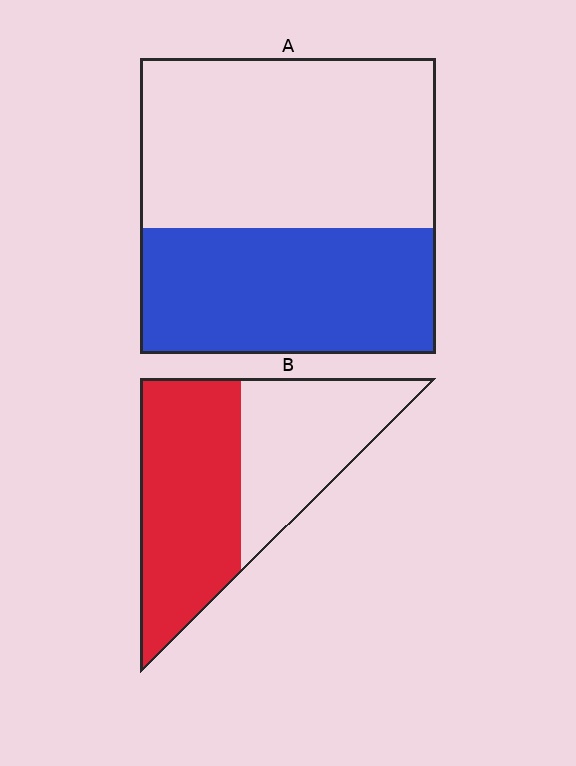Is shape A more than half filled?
No.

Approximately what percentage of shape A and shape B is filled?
A is approximately 45% and B is approximately 55%.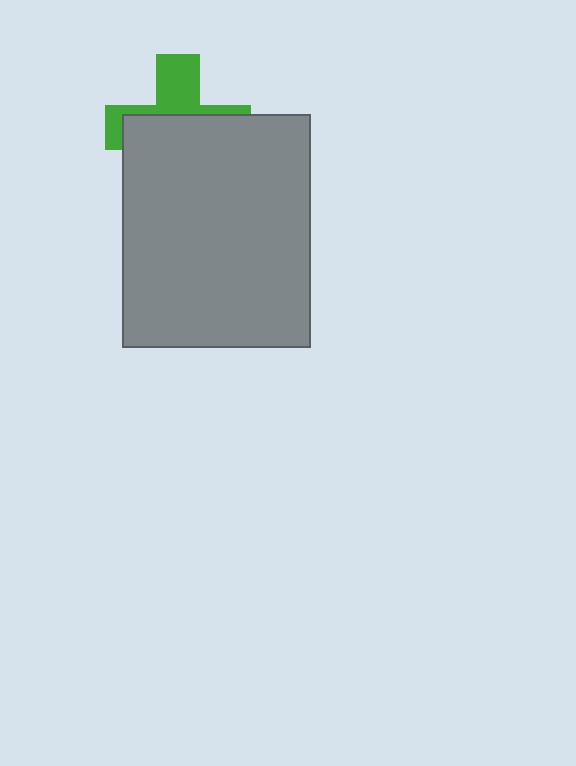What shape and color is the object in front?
The object in front is a gray rectangle.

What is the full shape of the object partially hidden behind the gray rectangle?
The partially hidden object is a green cross.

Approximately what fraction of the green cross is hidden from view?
Roughly 63% of the green cross is hidden behind the gray rectangle.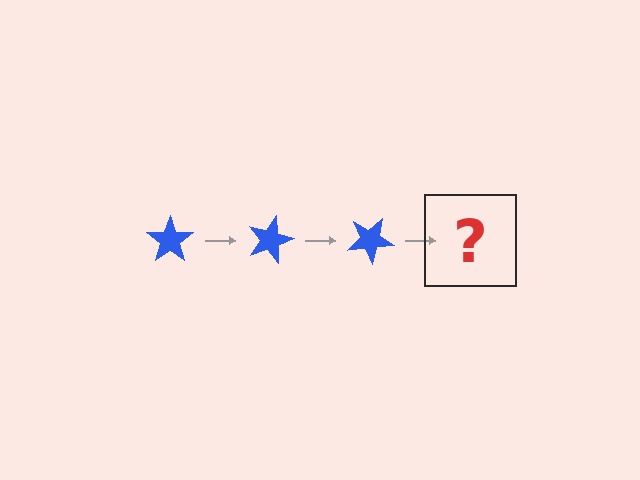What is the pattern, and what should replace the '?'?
The pattern is that the star rotates 15 degrees each step. The '?' should be a blue star rotated 45 degrees.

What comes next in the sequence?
The next element should be a blue star rotated 45 degrees.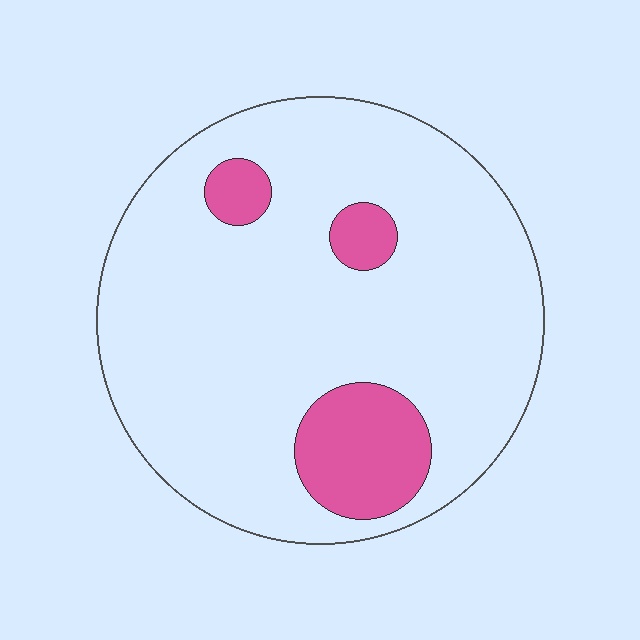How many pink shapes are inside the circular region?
3.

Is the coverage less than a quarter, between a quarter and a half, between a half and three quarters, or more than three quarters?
Less than a quarter.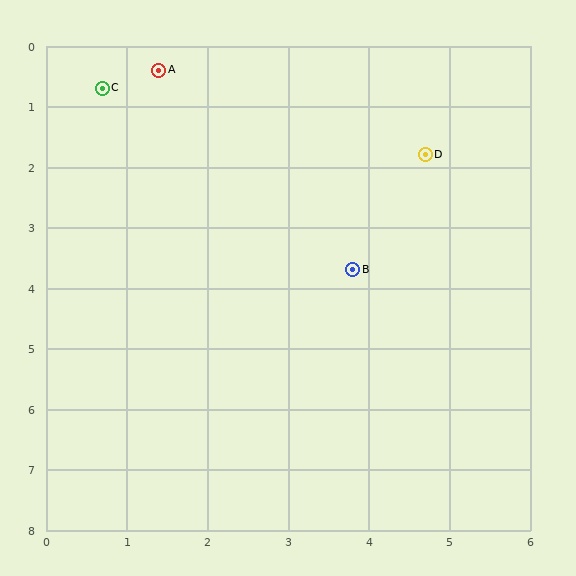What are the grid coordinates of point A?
Point A is at approximately (1.4, 0.4).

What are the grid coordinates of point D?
Point D is at approximately (4.7, 1.8).